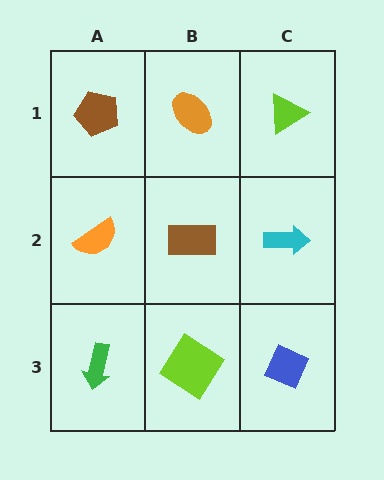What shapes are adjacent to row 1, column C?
A cyan arrow (row 2, column C), an orange ellipse (row 1, column B).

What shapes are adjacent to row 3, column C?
A cyan arrow (row 2, column C), a lime diamond (row 3, column B).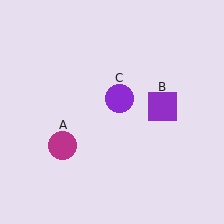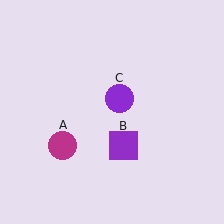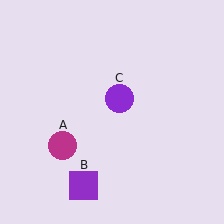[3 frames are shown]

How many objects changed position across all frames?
1 object changed position: purple square (object B).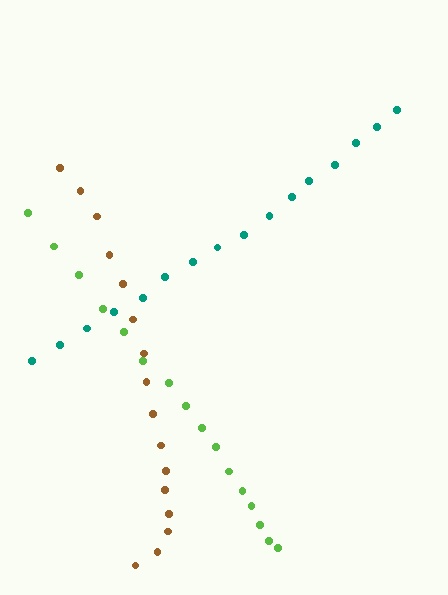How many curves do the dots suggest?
There are 3 distinct paths.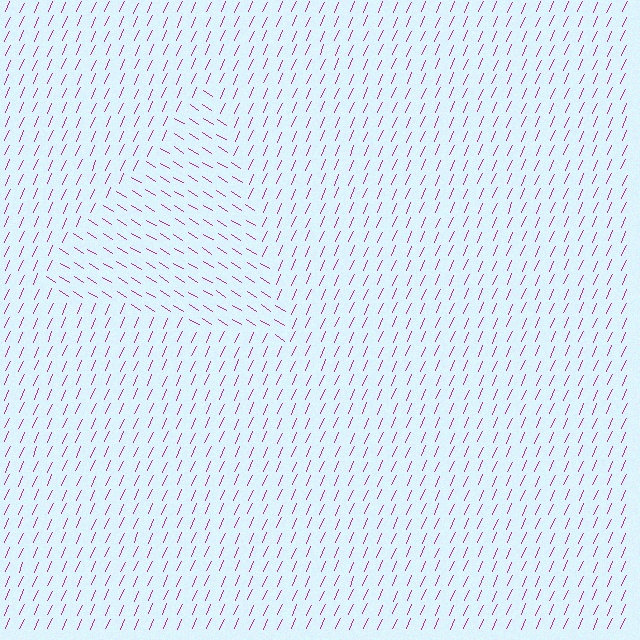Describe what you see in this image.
The image is filled with small magenta line segments. A triangle region in the image has lines oriented differently from the surrounding lines, creating a visible texture boundary.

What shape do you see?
I see a triangle.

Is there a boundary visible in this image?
Yes, there is a texture boundary formed by a change in line orientation.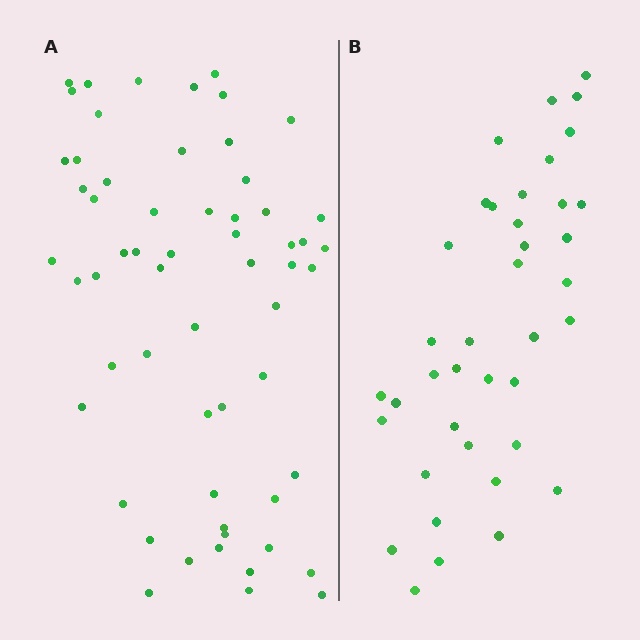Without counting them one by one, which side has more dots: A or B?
Region A (the left region) has more dots.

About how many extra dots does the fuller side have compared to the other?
Region A has approximately 20 more dots than region B.